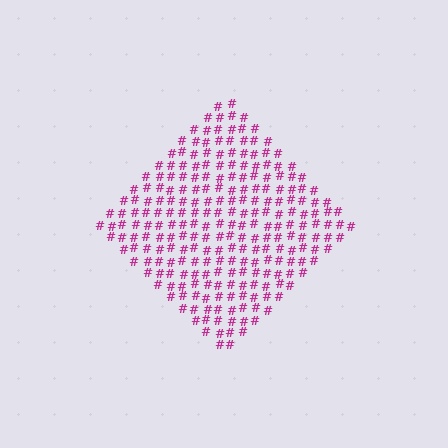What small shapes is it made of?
It is made of small hash symbols.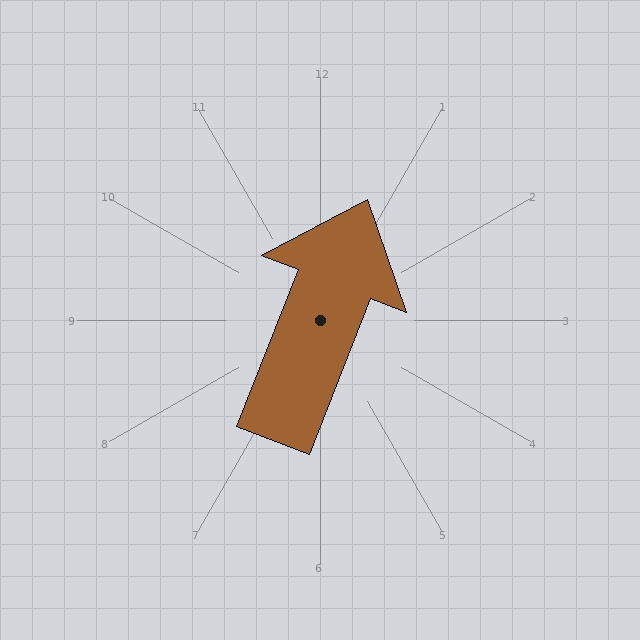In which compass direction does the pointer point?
North.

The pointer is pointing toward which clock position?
Roughly 1 o'clock.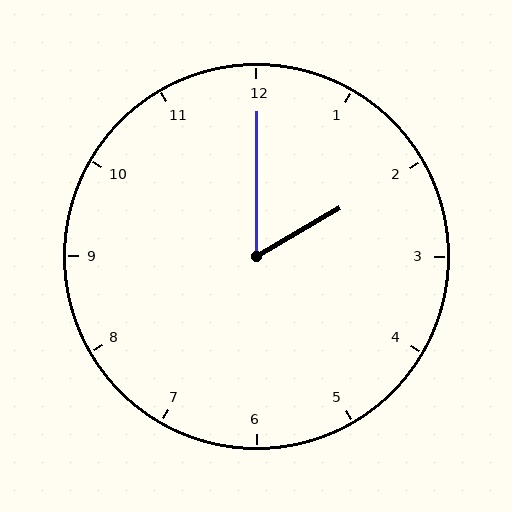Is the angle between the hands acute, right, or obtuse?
It is acute.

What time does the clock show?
2:00.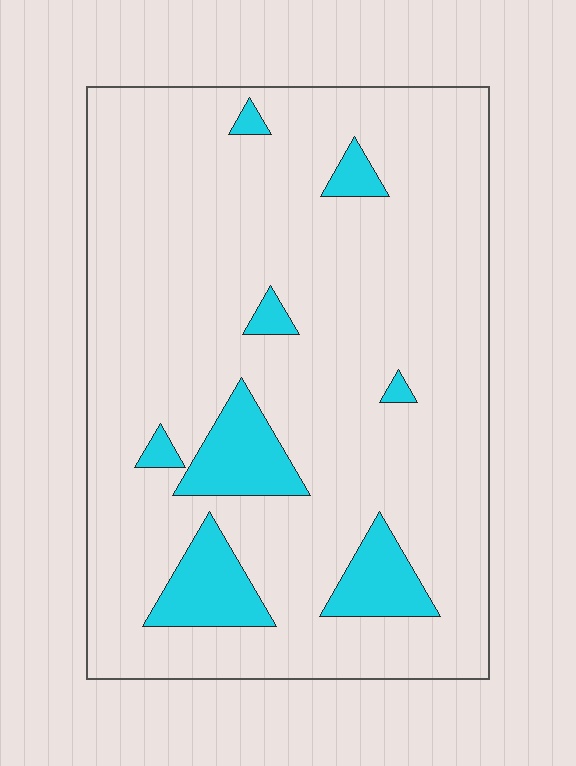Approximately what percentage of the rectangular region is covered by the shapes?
Approximately 10%.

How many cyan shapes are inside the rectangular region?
8.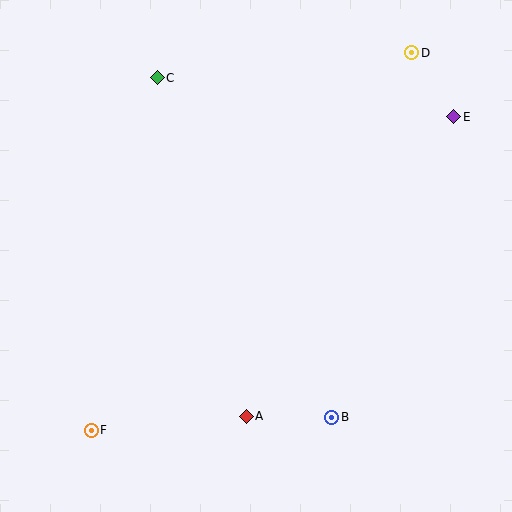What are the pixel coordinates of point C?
Point C is at (157, 78).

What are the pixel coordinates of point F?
Point F is at (91, 430).